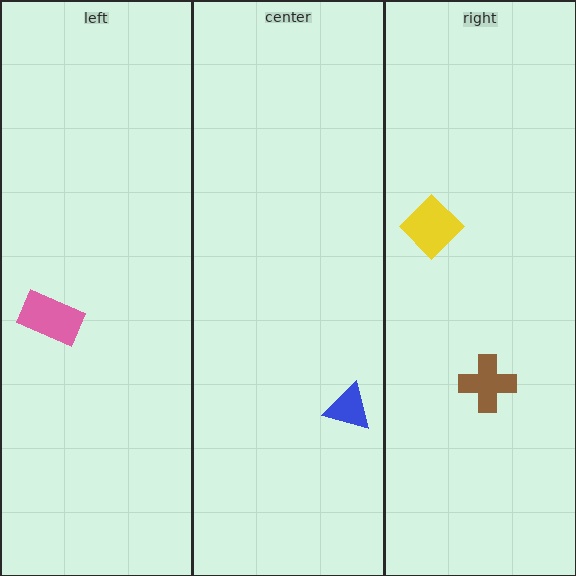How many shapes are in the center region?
1.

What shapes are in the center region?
The blue triangle.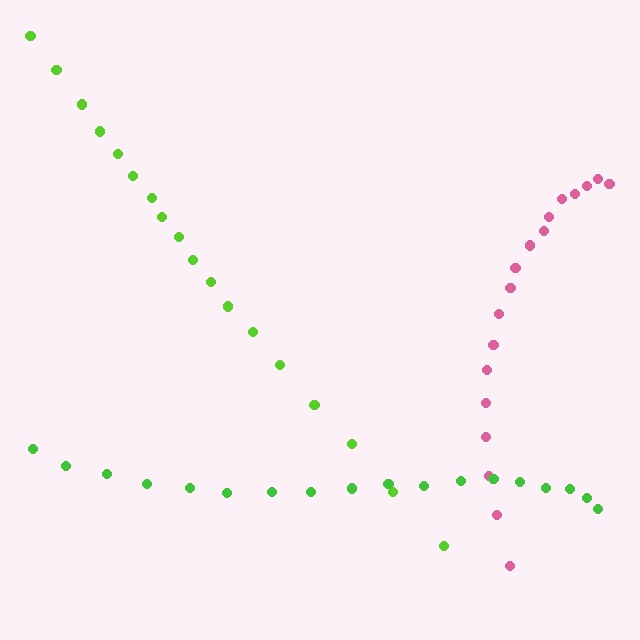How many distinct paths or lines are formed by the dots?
There are 3 distinct paths.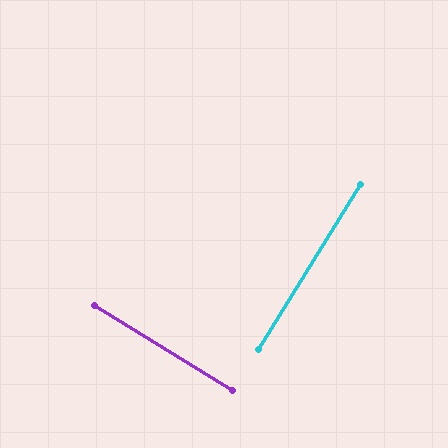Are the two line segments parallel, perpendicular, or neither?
Perpendicular — they meet at approximately 90°.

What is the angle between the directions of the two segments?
Approximately 90 degrees.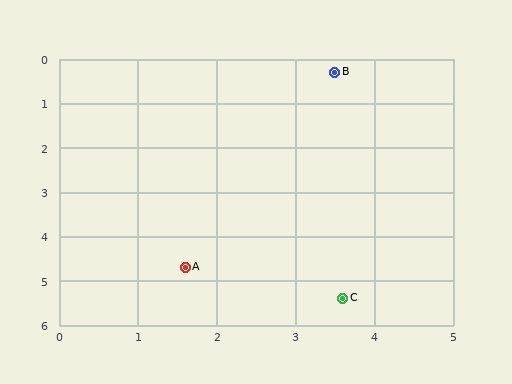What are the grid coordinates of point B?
Point B is at approximately (3.5, 0.3).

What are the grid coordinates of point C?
Point C is at approximately (3.6, 5.4).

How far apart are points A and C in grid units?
Points A and C are about 2.1 grid units apart.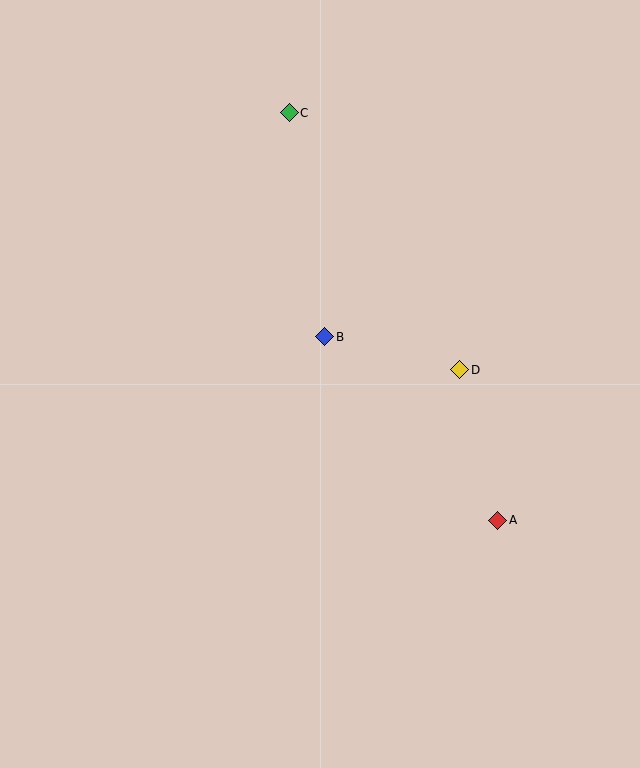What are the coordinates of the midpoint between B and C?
The midpoint between B and C is at (307, 225).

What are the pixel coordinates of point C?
Point C is at (289, 113).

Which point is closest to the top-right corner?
Point C is closest to the top-right corner.